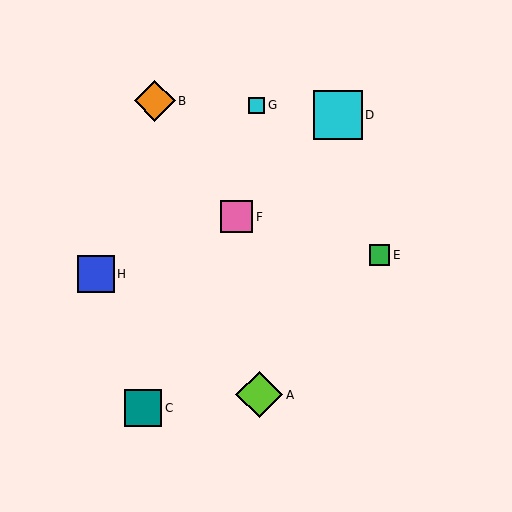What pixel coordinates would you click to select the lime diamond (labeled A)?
Click at (259, 395) to select the lime diamond A.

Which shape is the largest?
The cyan square (labeled D) is the largest.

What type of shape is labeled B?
Shape B is an orange diamond.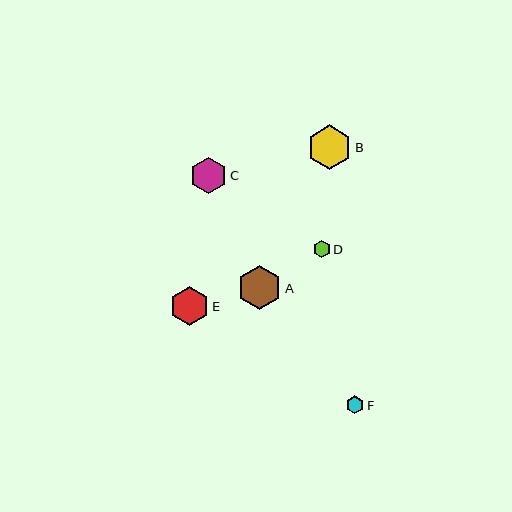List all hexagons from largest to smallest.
From largest to smallest: A, B, E, C, F, D.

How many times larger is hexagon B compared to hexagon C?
Hexagon B is approximately 1.2 times the size of hexagon C.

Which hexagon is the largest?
Hexagon A is the largest with a size of approximately 45 pixels.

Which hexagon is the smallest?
Hexagon D is the smallest with a size of approximately 17 pixels.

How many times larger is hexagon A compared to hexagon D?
Hexagon A is approximately 2.6 times the size of hexagon D.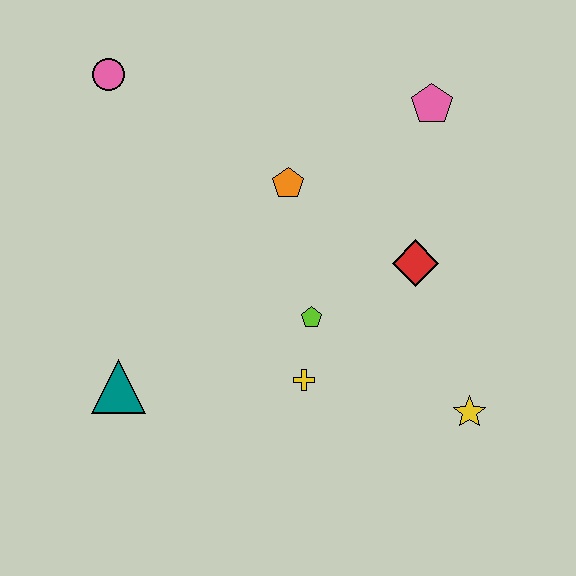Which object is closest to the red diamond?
The lime pentagon is closest to the red diamond.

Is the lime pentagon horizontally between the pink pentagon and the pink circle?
Yes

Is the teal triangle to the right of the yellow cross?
No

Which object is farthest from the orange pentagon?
The yellow star is farthest from the orange pentagon.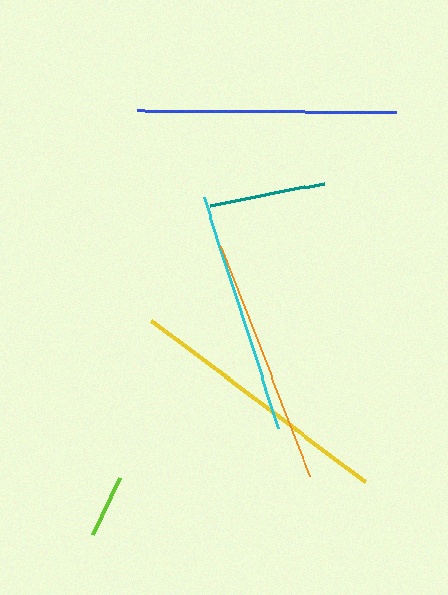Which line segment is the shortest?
The lime line is the shortest at approximately 63 pixels.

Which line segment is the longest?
The yellow line is the longest at approximately 268 pixels.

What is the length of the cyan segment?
The cyan segment is approximately 243 pixels long.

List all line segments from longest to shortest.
From longest to shortest: yellow, blue, orange, cyan, teal, lime.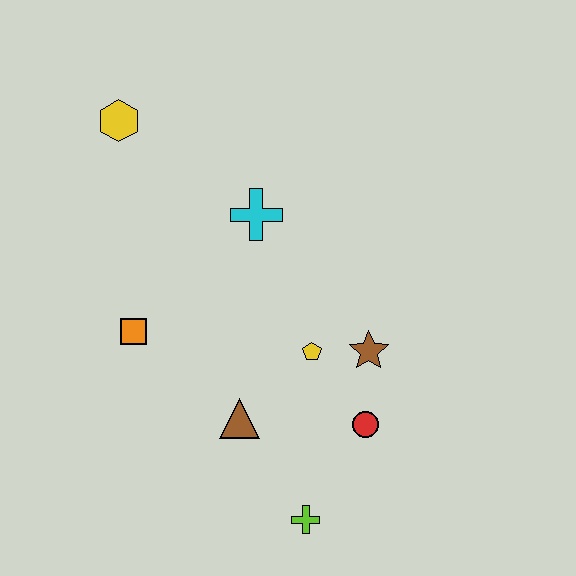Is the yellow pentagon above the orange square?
No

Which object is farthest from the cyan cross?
The lime cross is farthest from the cyan cross.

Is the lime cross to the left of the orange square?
No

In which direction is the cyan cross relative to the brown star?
The cyan cross is above the brown star.